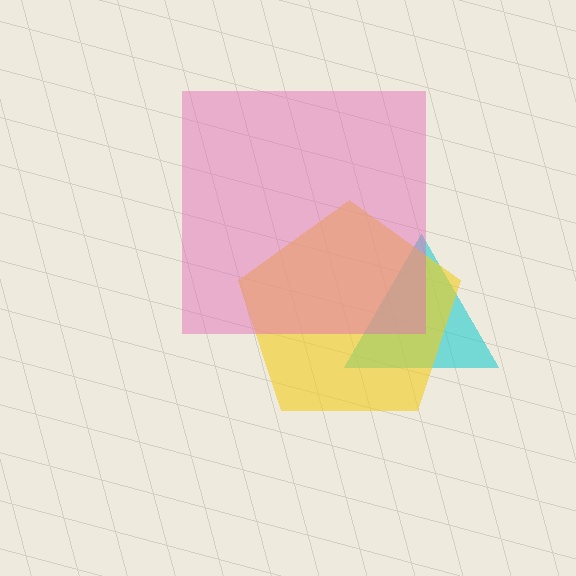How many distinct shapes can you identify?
There are 3 distinct shapes: a cyan triangle, a yellow pentagon, a pink square.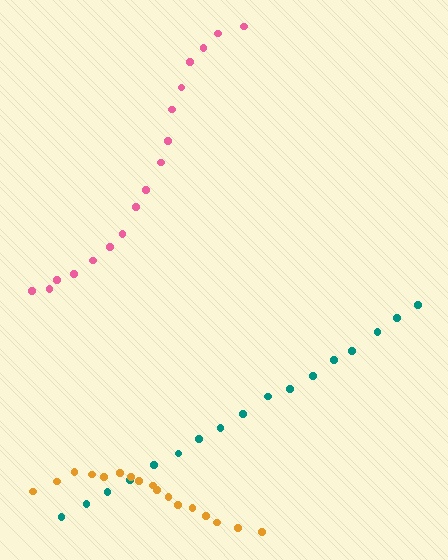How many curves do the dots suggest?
There are 3 distinct paths.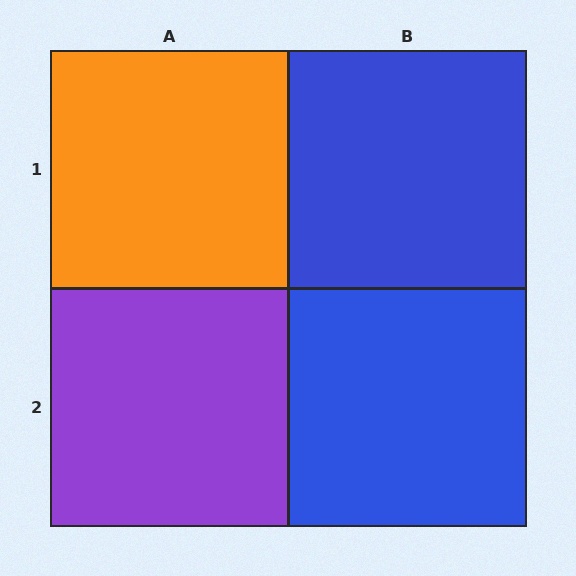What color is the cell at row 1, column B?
Blue.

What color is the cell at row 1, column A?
Orange.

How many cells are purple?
1 cell is purple.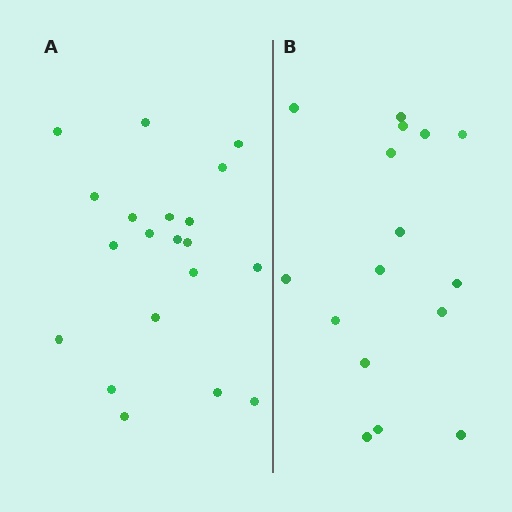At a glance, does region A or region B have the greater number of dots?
Region A (the left region) has more dots.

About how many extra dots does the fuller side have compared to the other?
Region A has about 4 more dots than region B.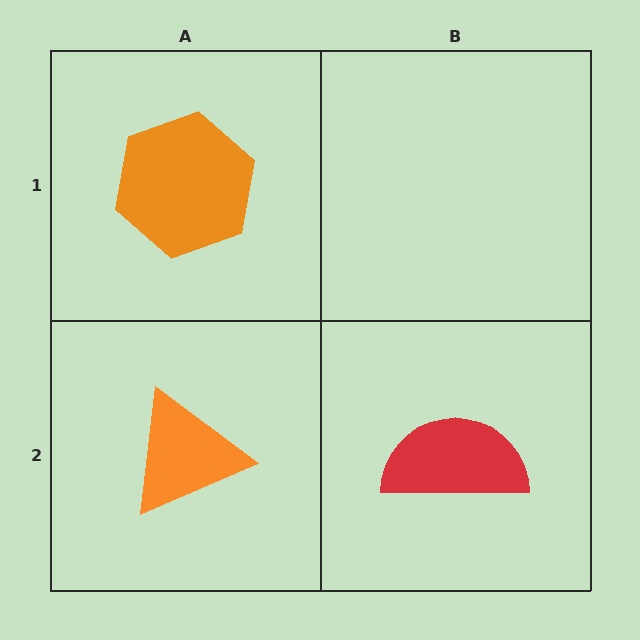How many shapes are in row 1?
1 shape.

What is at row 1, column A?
An orange hexagon.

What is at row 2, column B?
A red semicircle.